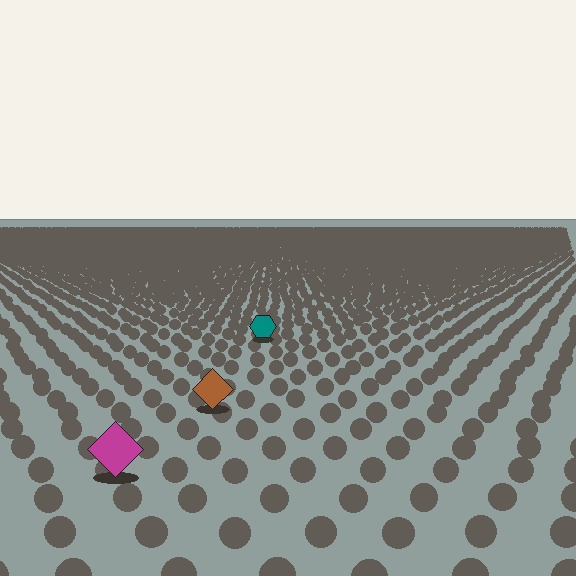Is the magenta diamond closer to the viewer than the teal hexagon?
Yes. The magenta diamond is closer — you can tell from the texture gradient: the ground texture is coarser near it.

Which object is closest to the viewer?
The magenta diamond is closest. The texture marks near it are larger and more spread out.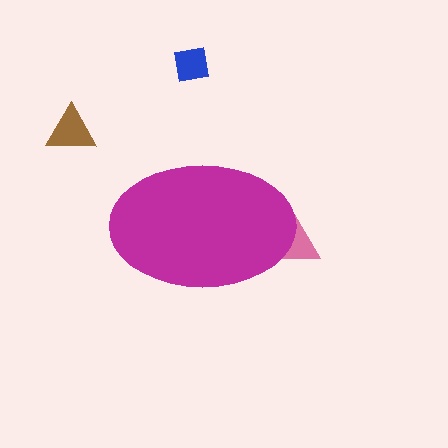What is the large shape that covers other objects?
A magenta ellipse.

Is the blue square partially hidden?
No, the blue square is fully visible.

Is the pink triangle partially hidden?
Yes, the pink triangle is partially hidden behind the magenta ellipse.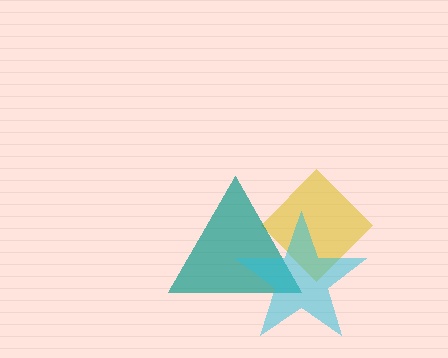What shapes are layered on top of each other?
The layered shapes are: a yellow diamond, a teal triangle, a cyan star.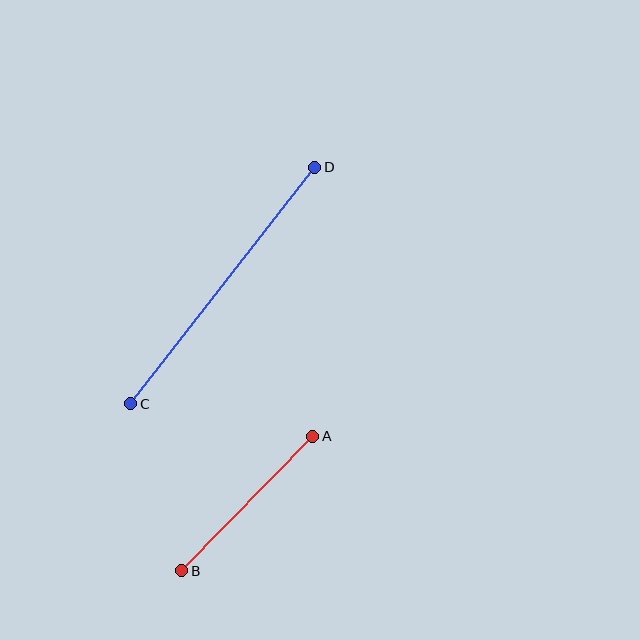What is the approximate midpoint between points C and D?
The midpoint is at approximately (223, 286) pixels.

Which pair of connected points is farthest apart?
Points C and D are farthest apart.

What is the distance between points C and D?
The distance is approximately 300 pixels.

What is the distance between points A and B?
The distance is approximately 187 pixels.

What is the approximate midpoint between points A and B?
The midpoint is at approximately (247, 503) pixels.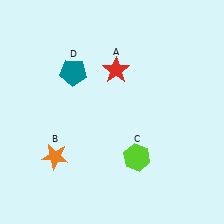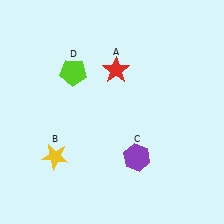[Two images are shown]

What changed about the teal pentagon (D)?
In Image 1, D is teal. In Image 2, it changed to lime.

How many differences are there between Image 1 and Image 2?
There are 3 differences between the two images.